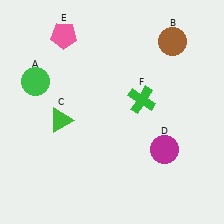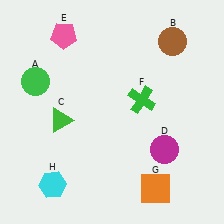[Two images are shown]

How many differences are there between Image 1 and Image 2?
There are 2 differences between the two images.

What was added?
An orange square (G), a cyan hexagon (H) were added in Image 2.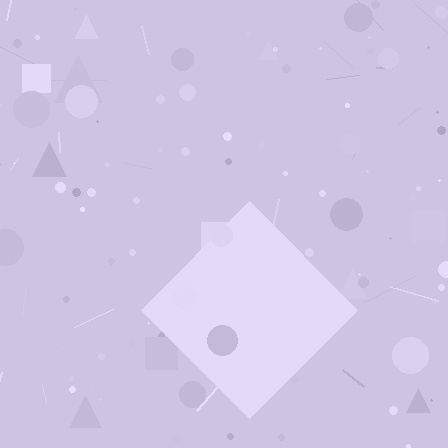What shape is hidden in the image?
A diamond is hidden in the image.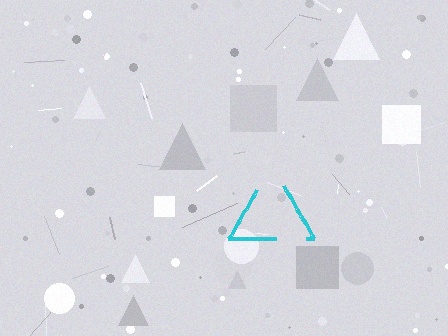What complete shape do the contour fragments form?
The contour fragments form a triangle.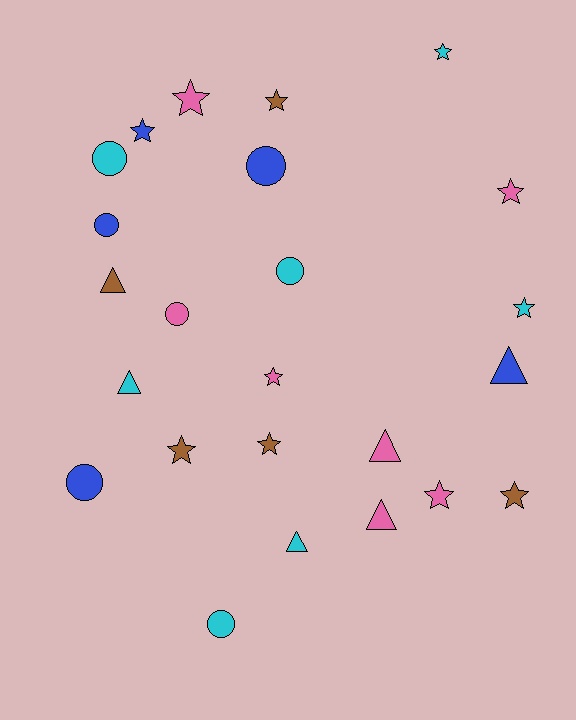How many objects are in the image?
There are 24 objects.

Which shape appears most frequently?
Star, with 11 objects.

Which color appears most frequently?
Pink, with 7 objects.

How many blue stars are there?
There is 1 blue star.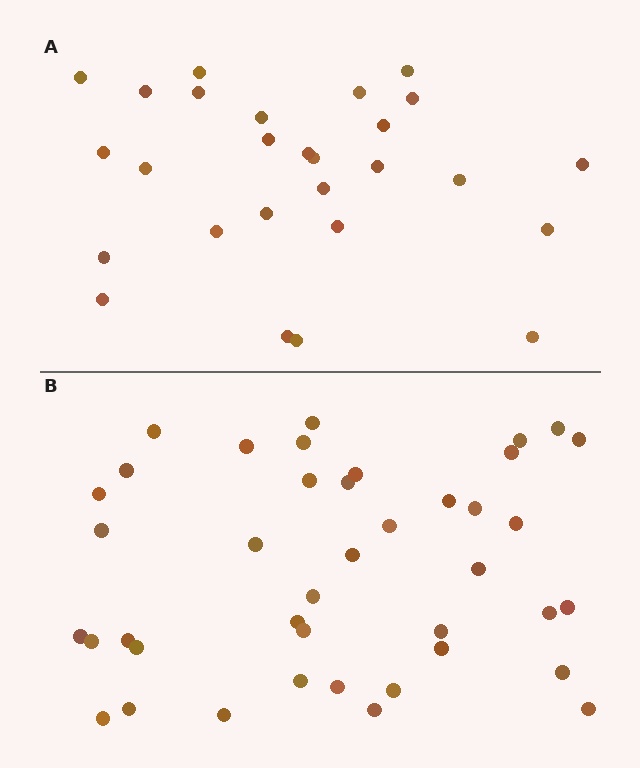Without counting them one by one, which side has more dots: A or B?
Region B (the bottom region) has more dots.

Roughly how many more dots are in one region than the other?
Region B has approximately 15 more dots than region A.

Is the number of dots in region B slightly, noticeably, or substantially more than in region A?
Region B has substantially more. The ratio is roughly 1.5 to 1.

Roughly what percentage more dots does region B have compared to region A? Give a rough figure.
About 50% more.